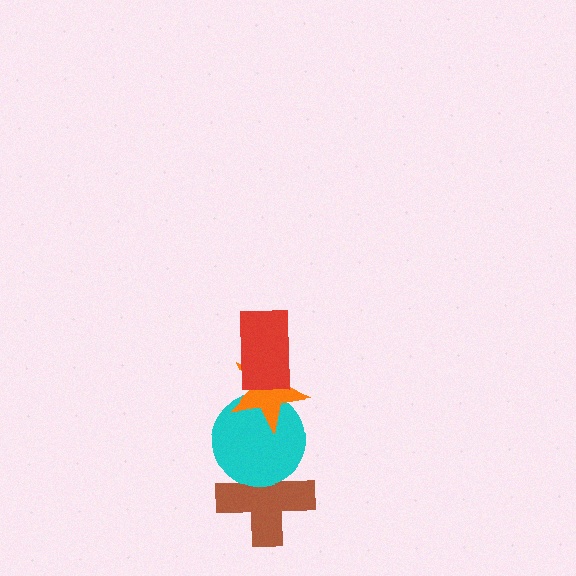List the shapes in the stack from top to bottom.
From top to bottom: the red rectangle, the orange star, the cyan circle, the brown cross.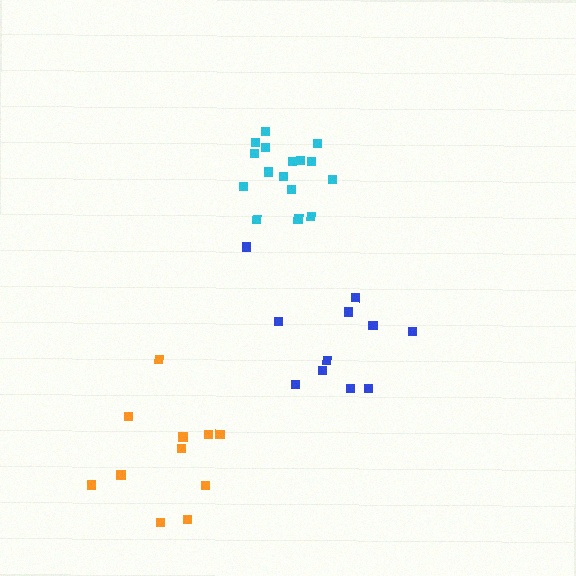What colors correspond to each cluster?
The clusters are colored: orange, blue, cyan.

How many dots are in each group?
Group 1: 11 dots, Group 2: 11 dots, Group 3: 16 dots (38 total).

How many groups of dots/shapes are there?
There are 3 groups.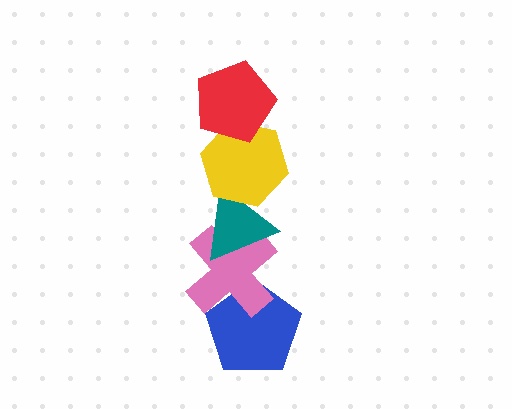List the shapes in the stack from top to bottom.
From top to bottom: the red pentagon, the yellow hexagon, the teal triangle, the pink cross, the blue pentagon.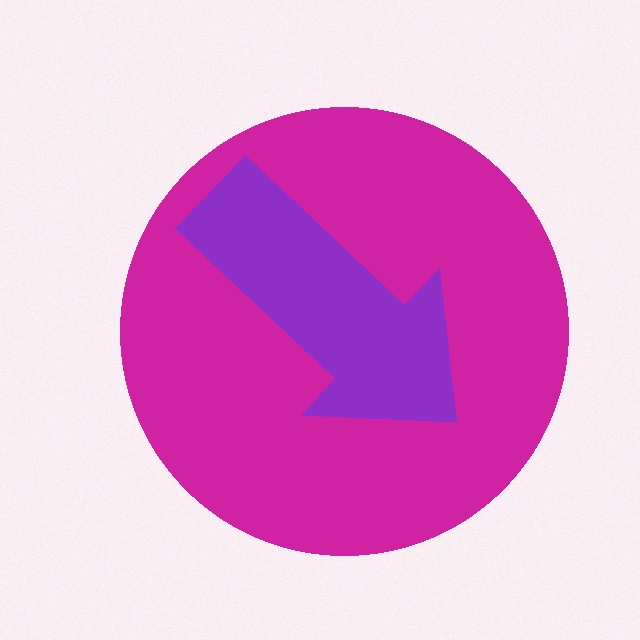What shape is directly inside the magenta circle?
The purple arrow.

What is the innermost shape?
The purple arrow.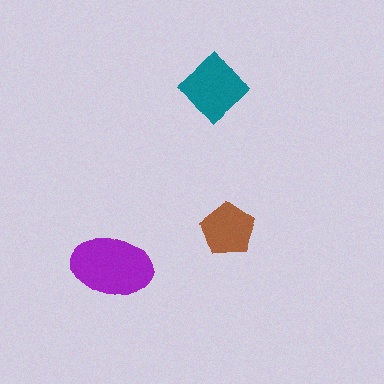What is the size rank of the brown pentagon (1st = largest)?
3rd.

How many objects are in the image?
There are 3 objects in the image.